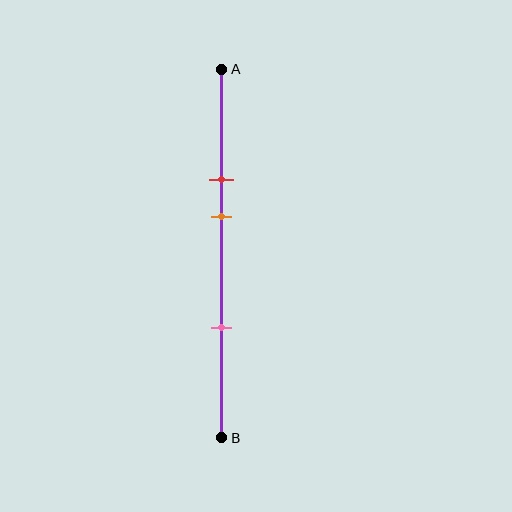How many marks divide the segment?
There are 3 marks dividing the segment.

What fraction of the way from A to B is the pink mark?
The pink mark is approximately 70% (0.7) of the way from A to B.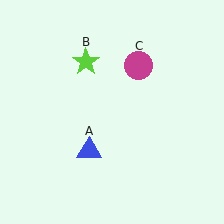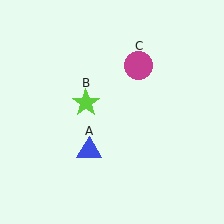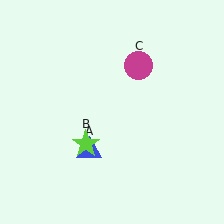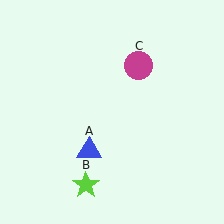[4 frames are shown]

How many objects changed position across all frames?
1 object changed position: lime star (object B).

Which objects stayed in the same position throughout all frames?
Blue triangle (object A) and magenta circle (object C) remained stationary.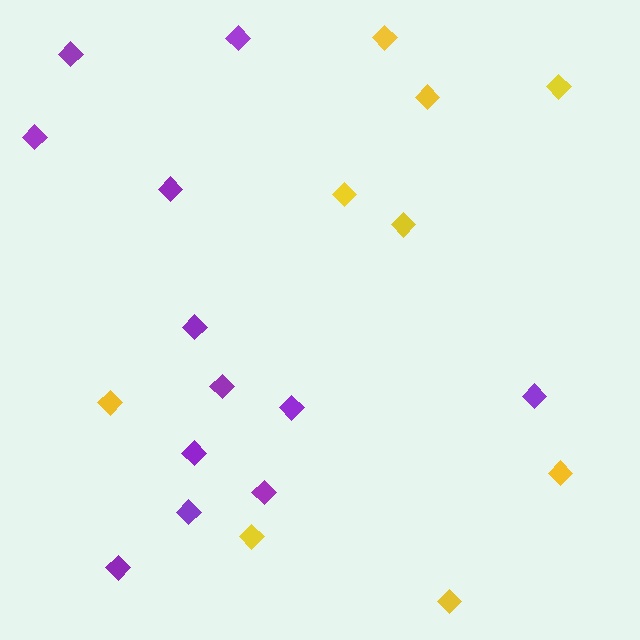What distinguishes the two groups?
There are 2 groups: one group of yellow diamonds (9) and one group of purple diamonds (12).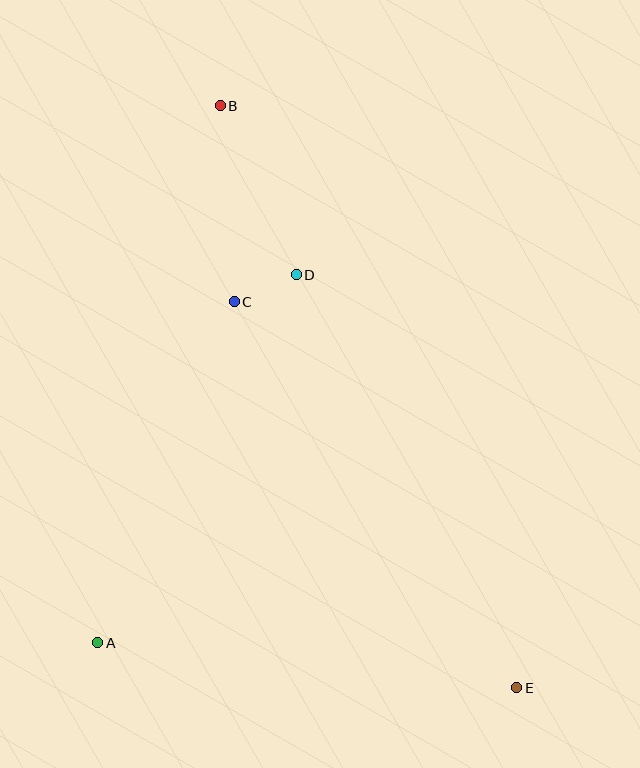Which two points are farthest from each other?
Points B and E are farthest from each other.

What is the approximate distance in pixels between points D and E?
The distance between D and E is approximately 468 pixels.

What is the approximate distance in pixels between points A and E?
The distance between A and E is approximately 421 pixels.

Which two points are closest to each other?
Points C and D are closest to each other.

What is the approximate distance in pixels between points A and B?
The distance between A and B is approximately 551 pixels.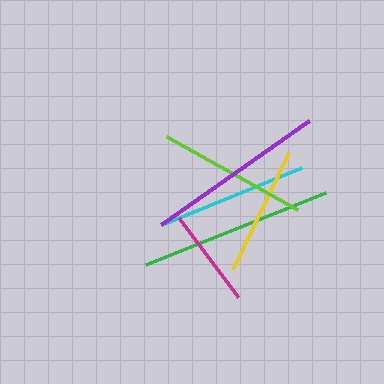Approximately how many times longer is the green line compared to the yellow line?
The green line is approximately 1.5 times the length of the yellow line.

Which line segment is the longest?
The green line is the longest at approximately 194 pixels.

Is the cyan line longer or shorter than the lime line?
The lime line is longer than the cyan line.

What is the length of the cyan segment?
The cyan segment is approximately 148 pixels long.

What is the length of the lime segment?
The lime segment is approximately 150 pixels long.